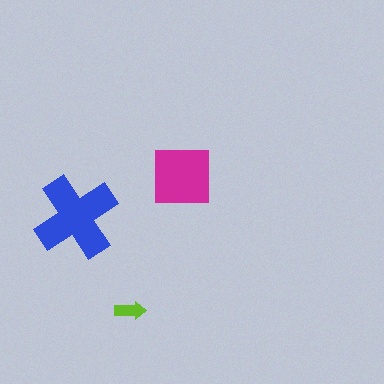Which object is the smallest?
The lime arrow.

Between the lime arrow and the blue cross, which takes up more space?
The blue cross.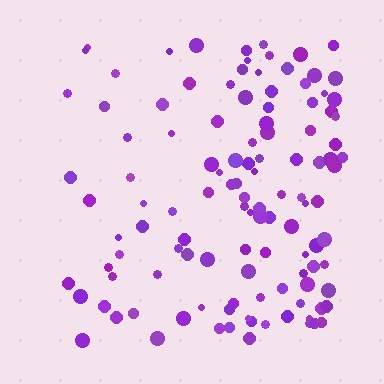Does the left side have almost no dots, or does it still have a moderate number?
Still a moderate number, just noticeably fewer than the right.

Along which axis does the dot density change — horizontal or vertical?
Horizontal.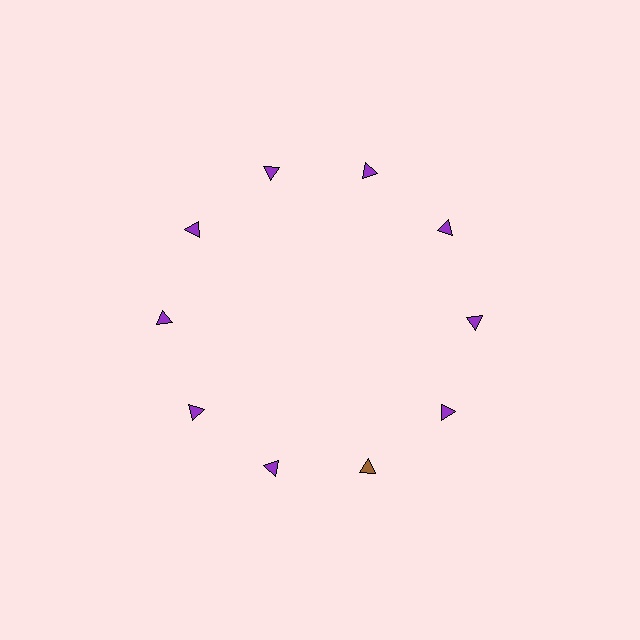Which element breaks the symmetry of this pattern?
The brown triangle at roughly the 5 o'clock position breaks the symmetry. All other shapes are purple triangles.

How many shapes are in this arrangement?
There are 10 shapes arranged in a ring pattern.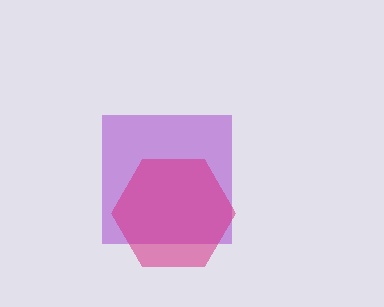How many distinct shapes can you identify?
There are 2 distinct shapes: a purple square, a magenta hexagon.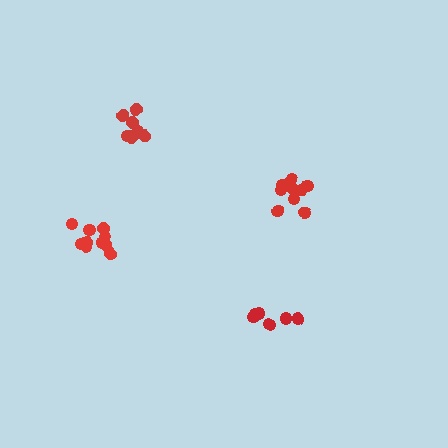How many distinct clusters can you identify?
There are 4 distinct clusters.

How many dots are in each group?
Group 1: 11 dots, Group 2: 9 dots, Group 3: 8 dots, Group 4: 6 dots (34 total).